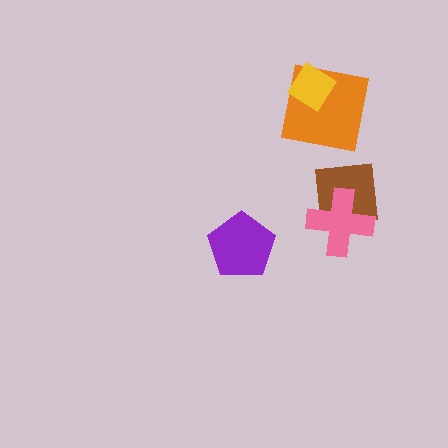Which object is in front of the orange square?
The yellow diamond is in front of the orange square.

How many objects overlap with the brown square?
1 object overlaps with the brown square.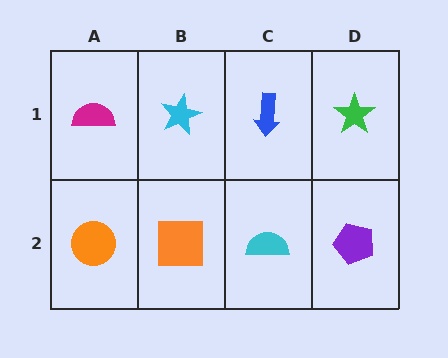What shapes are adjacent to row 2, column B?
A cyan star (row 1, column B), an orange circle (row 2, column A), a cyan semicircle (row 2, column C).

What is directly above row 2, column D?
A green star.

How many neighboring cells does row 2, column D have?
2.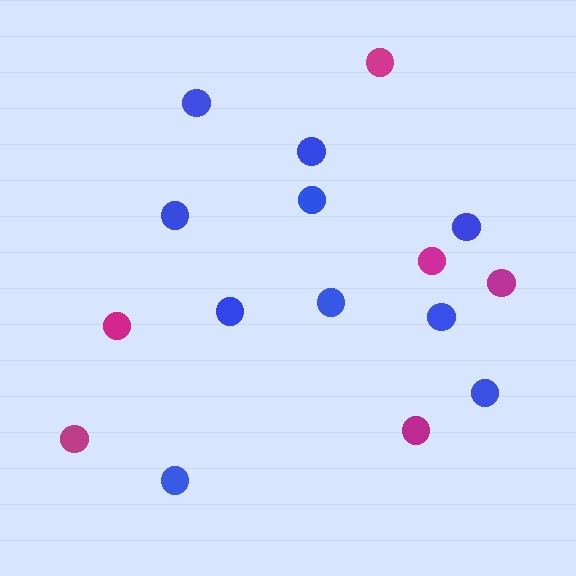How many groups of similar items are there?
There are 2 groups: one group of blue circles (10) and one group of magenta circles (6).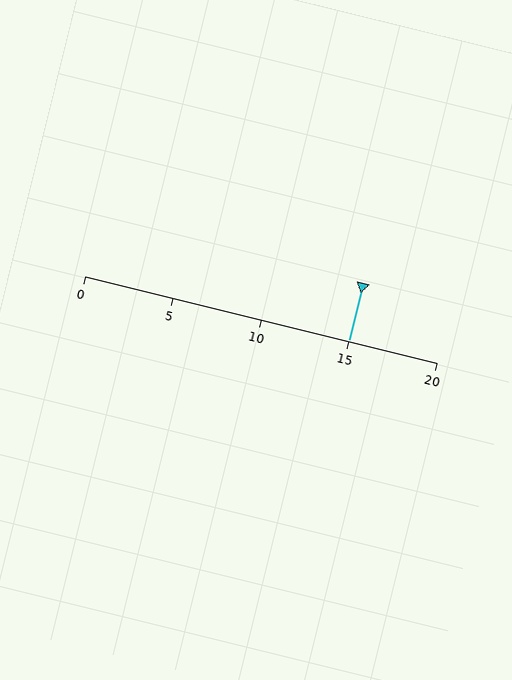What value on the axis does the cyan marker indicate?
The marker indicates approximately 15.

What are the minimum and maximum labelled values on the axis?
The axis runs from 0 to 20.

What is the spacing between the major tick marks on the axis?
The major ticks are spaced 5 apart.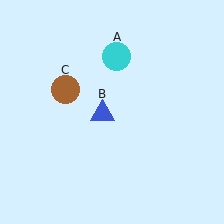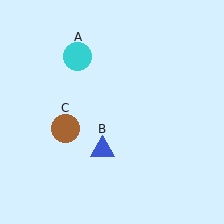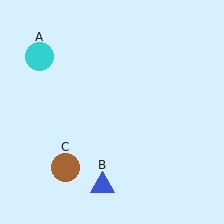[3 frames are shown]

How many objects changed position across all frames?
3 objects changed position: cyan circle (object A), blue triangle (object B), brown circle (object C).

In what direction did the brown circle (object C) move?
The brown circle (object C) moved down.